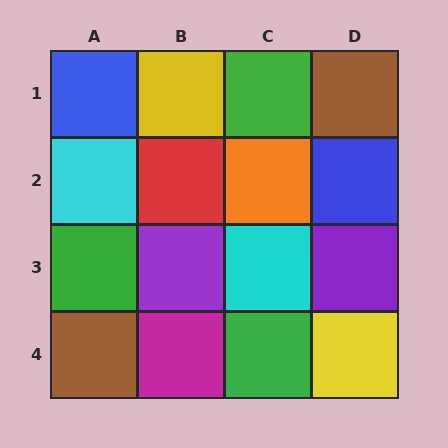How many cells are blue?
2 cells are blue.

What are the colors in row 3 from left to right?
Green, purple, cyan, purple.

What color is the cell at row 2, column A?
Cyan.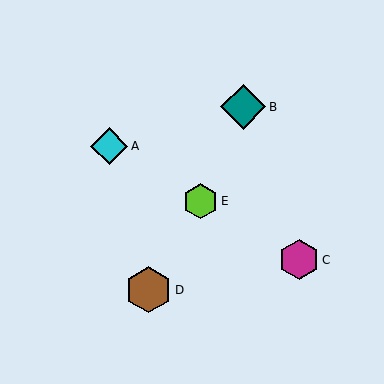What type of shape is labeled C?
Shape C is a magenta hexagon.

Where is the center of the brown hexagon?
The center of the brown hexagon is at (149, 290).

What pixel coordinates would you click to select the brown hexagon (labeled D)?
Click at (149, 290) to select the brown hexagon D.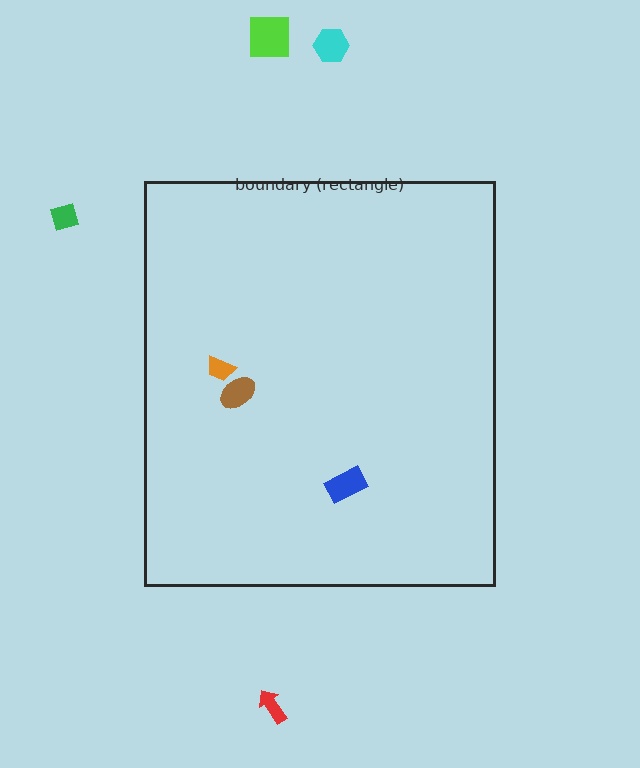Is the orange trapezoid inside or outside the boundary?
Inside.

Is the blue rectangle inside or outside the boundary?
Inside.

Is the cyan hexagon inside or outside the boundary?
Outside.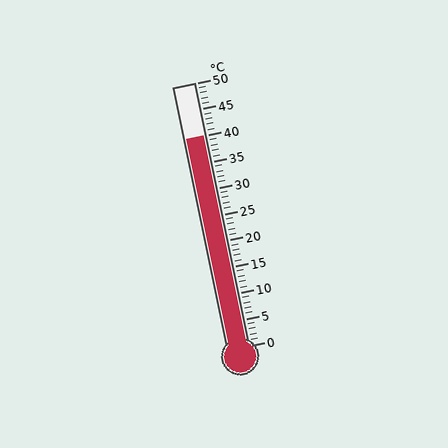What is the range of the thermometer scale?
The thermometer scale ranges from 0°C to 50°C.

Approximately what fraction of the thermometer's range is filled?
The thermometer is filled to approximately 80% of its range.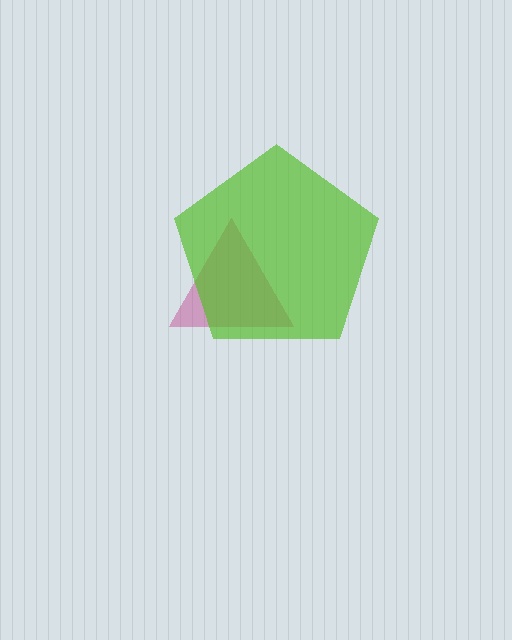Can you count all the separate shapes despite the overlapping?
Yes, there are 2 separate shapes.